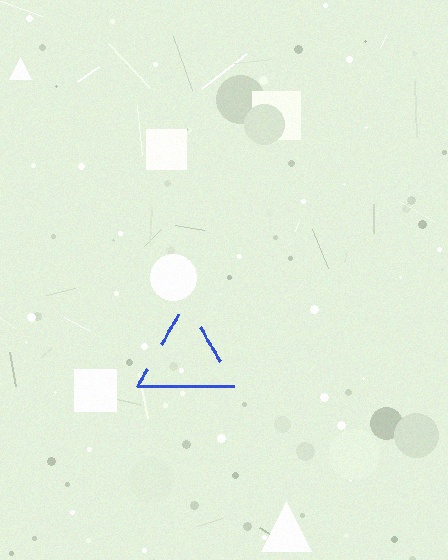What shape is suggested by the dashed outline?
The dashed outline suggests a triangle.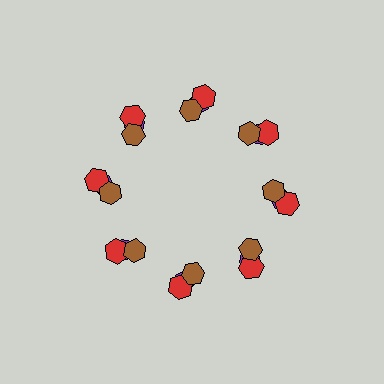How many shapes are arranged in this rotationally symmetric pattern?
There are 24 shapes, arranged in 8 groups of 3.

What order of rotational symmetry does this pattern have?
This pattern has 8-fold rotational symmetry.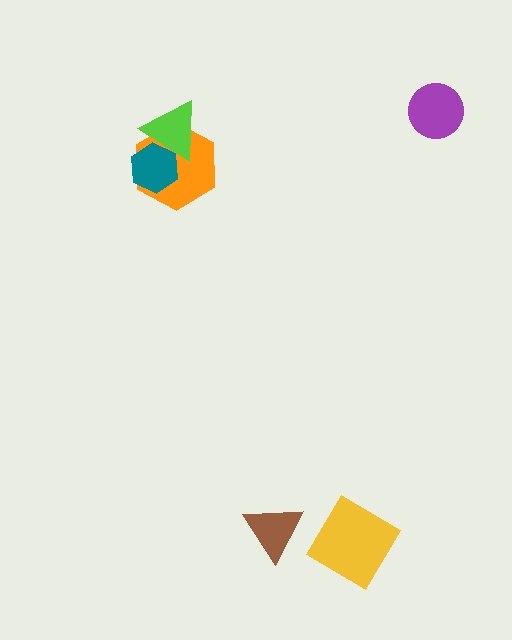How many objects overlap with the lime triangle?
2 objects overlap with the lime triangle.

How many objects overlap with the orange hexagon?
2 objects overlap with the orange hexagon.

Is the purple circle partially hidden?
No, no other shape covers it.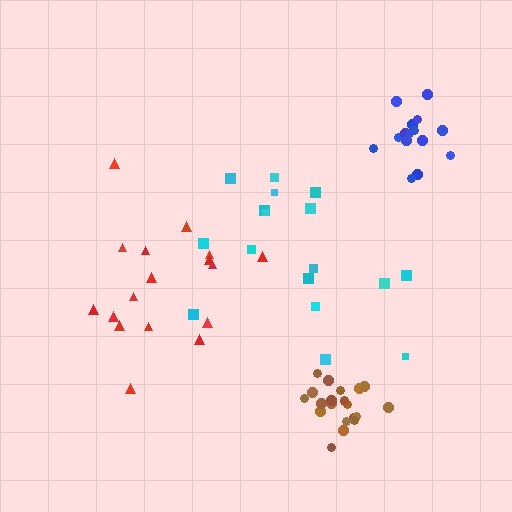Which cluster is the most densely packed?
Brown.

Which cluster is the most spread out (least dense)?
Red.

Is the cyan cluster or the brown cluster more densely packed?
Brown.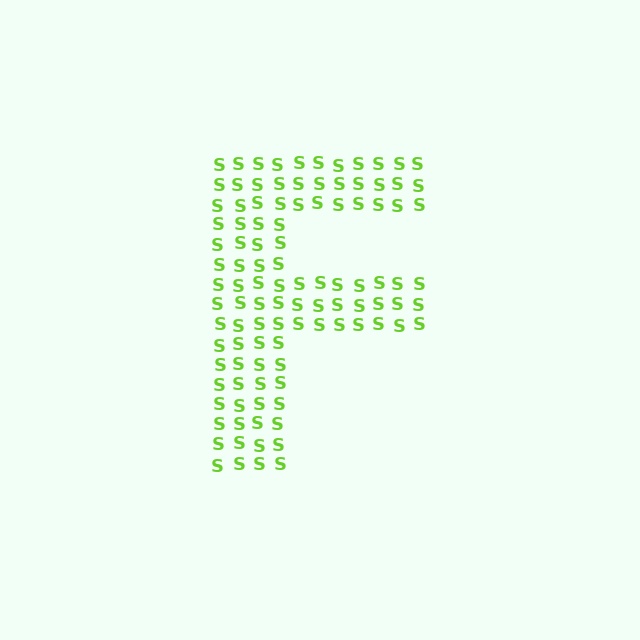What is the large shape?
The large shape is the letter F.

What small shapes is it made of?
It is made of small letter S's.